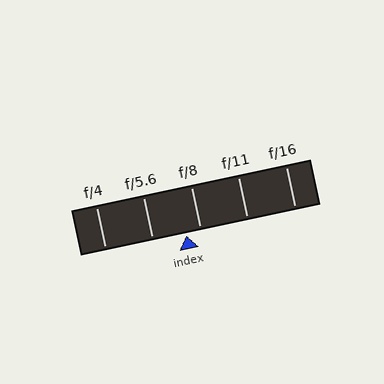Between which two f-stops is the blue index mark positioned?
The index mark is between f/5.6 and f/8.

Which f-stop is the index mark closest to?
The index mark is closest to f/8.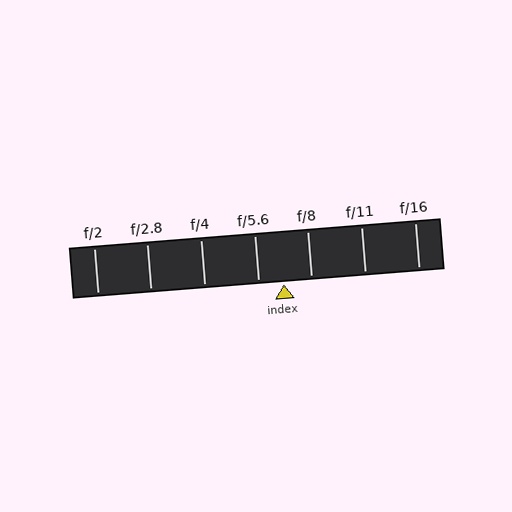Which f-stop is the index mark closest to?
The index mark is closest to f/5.6.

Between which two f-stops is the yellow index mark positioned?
The index mark is between f/5.6 and f/8.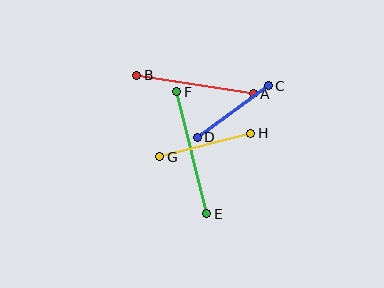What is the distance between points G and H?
The distance is approximately 94 pixels.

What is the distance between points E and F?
The distance is approximately 125 pixels.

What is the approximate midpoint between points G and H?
The midpoint is at approximately (205, 145) pixels.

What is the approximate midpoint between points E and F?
The midpoint is at approximately (192, 153) pixels.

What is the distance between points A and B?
The distance is approximately 118 pixels.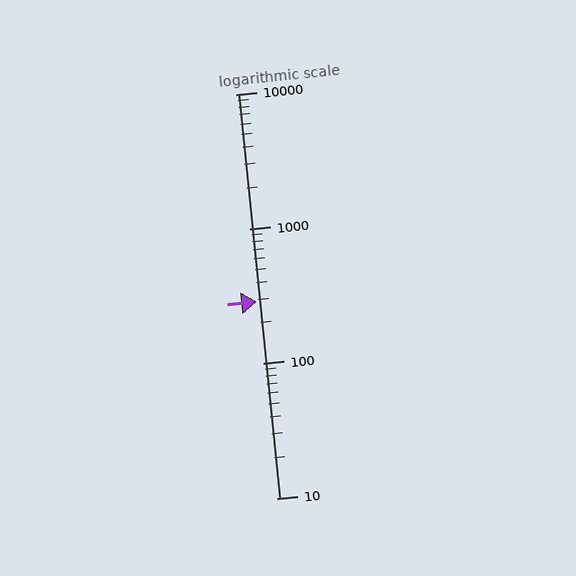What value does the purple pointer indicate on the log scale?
The pointer indicates approximately 290.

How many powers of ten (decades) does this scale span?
The scale spans 3 decades, from 10 to 10000.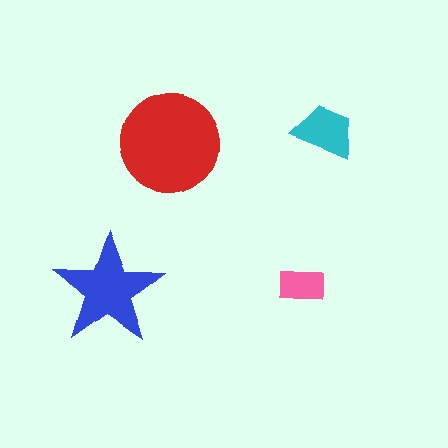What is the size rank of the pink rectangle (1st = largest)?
4th.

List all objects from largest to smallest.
The red circle, the blue star, the cyan trapezoid, the pink rectangle.